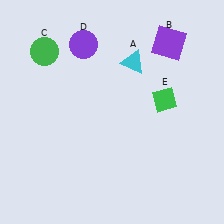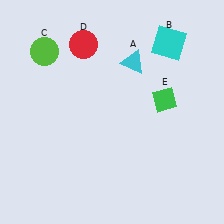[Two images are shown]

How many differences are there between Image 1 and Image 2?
There are 3 differences between the two images.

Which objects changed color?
B changed from purple to cyan. C changed from green to lime. D changed from purple to red.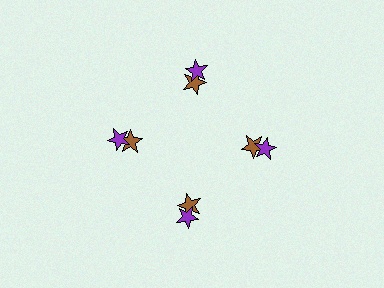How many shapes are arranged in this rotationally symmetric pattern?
There are 8 shapes, arranged in 4 groups of 2.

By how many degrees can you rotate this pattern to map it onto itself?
The pattern maps onto itself every 90 degrees of rotation.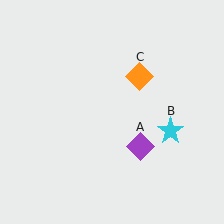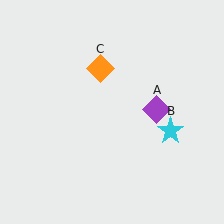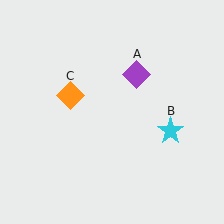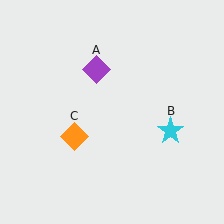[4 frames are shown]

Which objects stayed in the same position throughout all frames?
Cyan star (object B) remained stationary.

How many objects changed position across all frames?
2 objects changed position: purple diamond (object A), orange diamond (object C).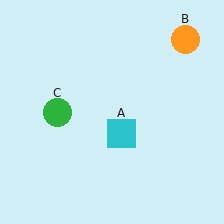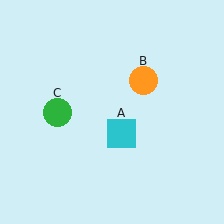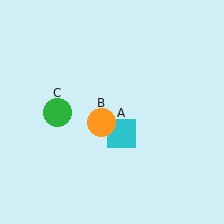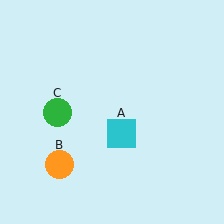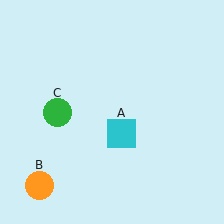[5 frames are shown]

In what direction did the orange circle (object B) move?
The orange circle (object B) moved down and to the left.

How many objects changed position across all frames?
1 object changed position: orange circle (object B).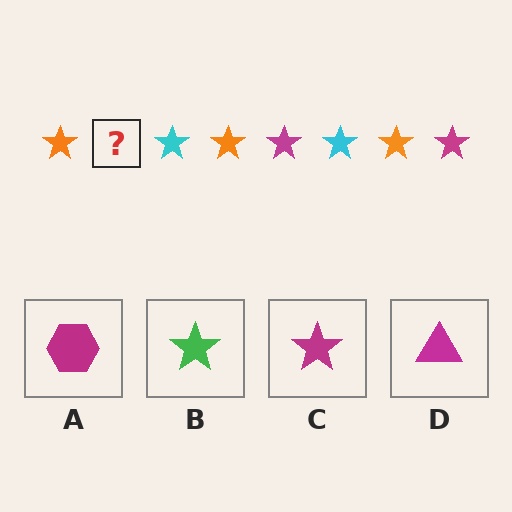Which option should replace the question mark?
Option C.